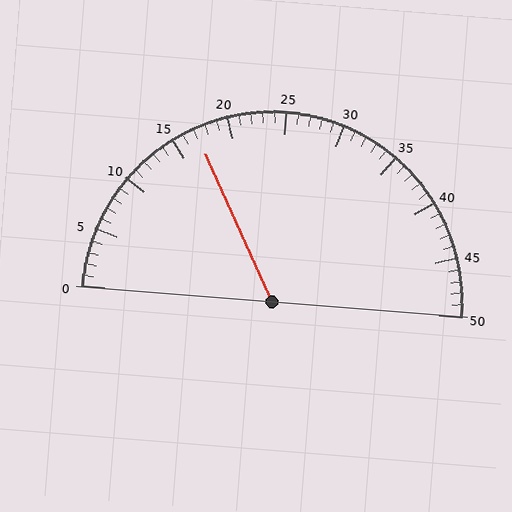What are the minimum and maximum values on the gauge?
The gauge ranges from 0 to 50.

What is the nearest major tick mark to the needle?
The nearest major tick mark is 15.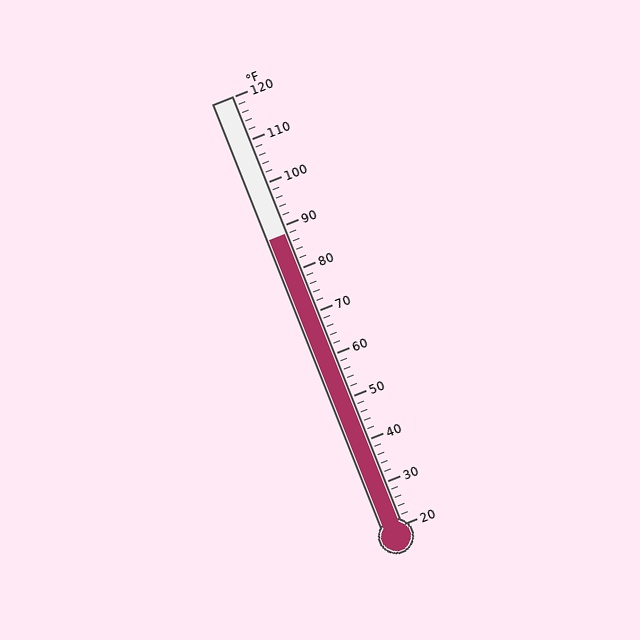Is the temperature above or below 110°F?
The temperature is below 110°F.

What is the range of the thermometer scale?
The thermometer scale ranges from 20°F to 120°F.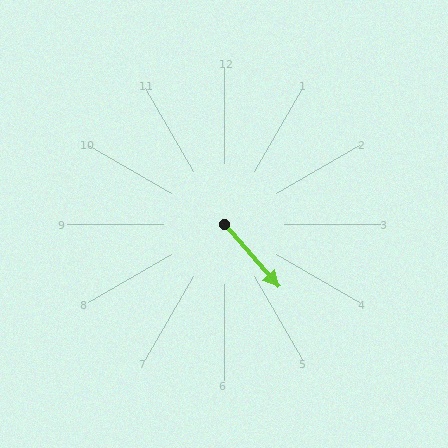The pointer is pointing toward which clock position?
Roughly 5 o'clock.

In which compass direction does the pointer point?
Southeast.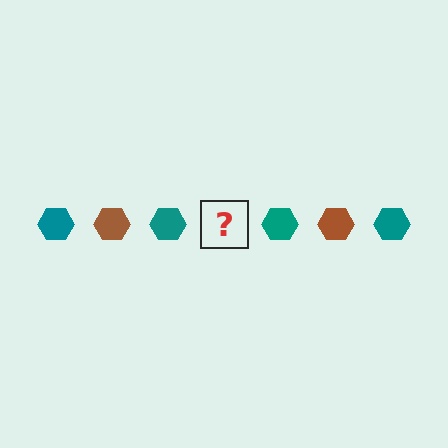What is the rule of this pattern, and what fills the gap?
The rule is that the pattern cycles through teal, brown hexagons. The gap should be filled with a brown hexagon.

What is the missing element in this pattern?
The missing element is a brown hexagon.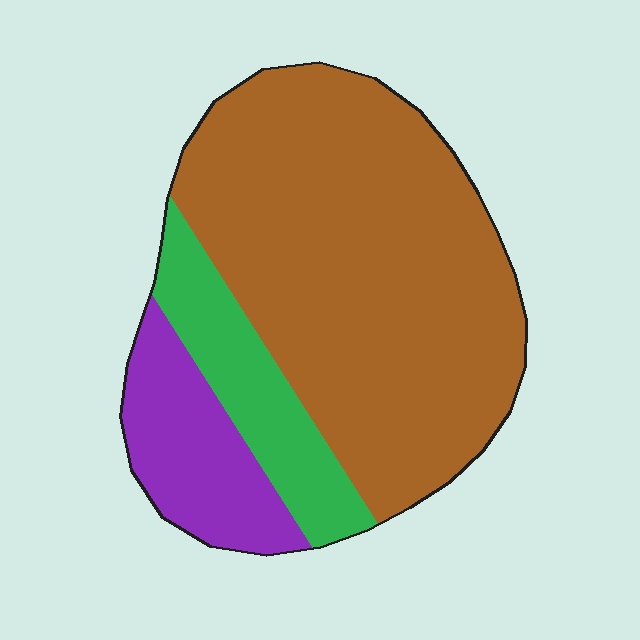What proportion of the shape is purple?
Purple takes up less than a sixth of the shape.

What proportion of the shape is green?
Green takes up about one sixth (1/6) of the shape.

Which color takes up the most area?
Brown, at roughly 70%.